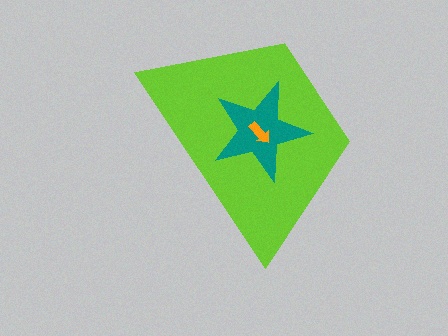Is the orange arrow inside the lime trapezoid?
Yes.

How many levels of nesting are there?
3.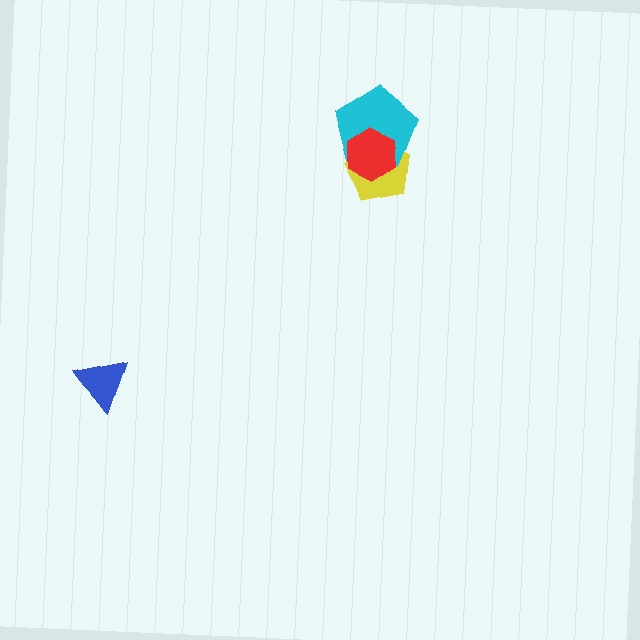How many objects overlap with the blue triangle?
0 objects overlap with the blue triangle.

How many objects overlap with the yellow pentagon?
2 objects overlap with the yellow pentagon.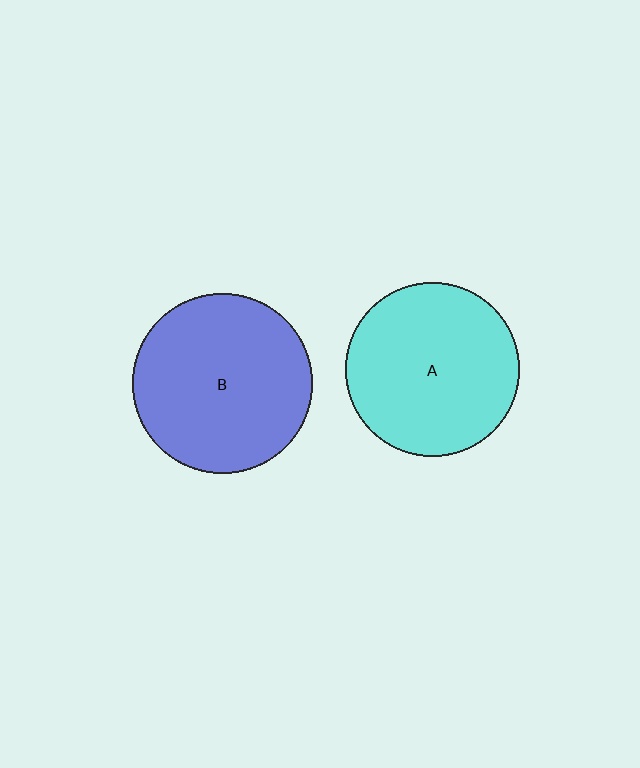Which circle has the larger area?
Circle B (blue).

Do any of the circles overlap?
No, none of the circles overlap.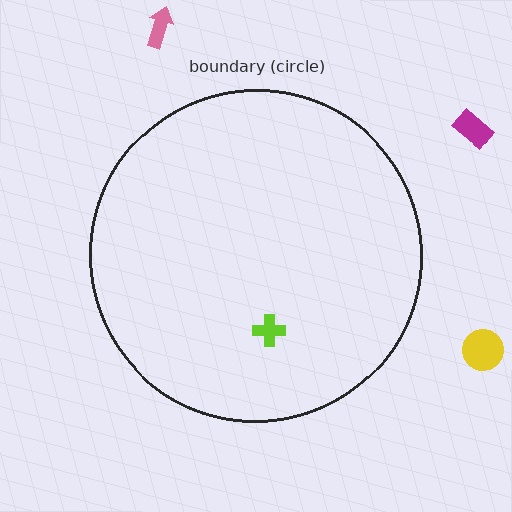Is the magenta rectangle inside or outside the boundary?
Outside.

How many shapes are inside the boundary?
1 inside, 3 outside.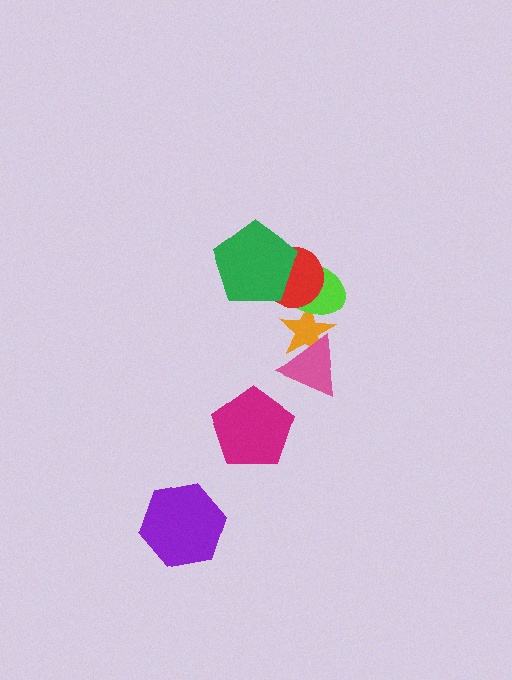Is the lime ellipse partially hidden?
Yes, it is partially covered by another shape.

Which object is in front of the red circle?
The green pentagon is in front of the red circle.